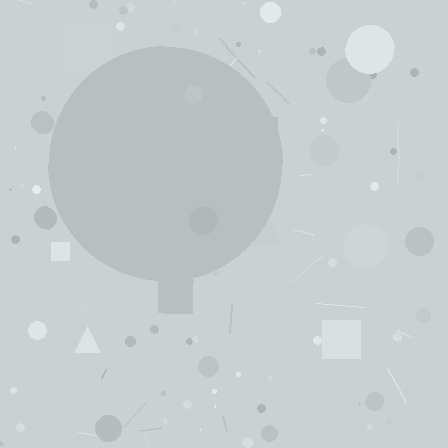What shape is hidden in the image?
A circle is hidden in the image.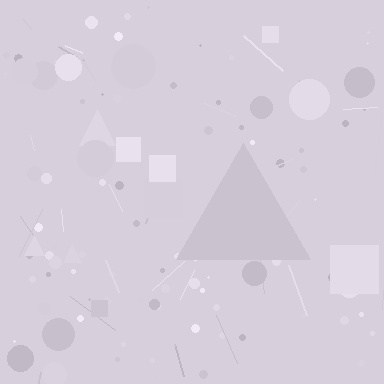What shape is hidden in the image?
A triangle is hidden in the image.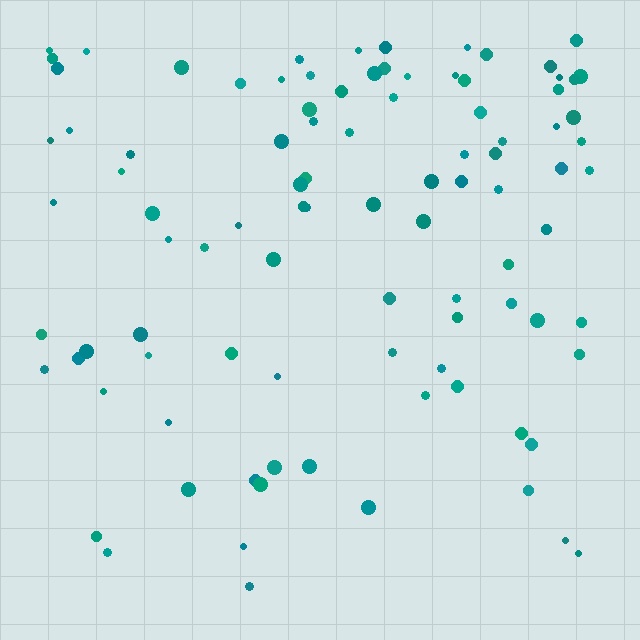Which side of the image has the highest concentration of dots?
The top.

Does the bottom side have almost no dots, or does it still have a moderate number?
Still a moderate number, just noticeably fewer than the top.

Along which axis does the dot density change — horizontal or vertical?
Vertical.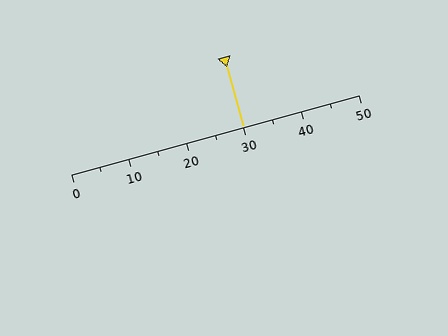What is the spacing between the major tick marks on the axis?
The major ticks are spaced 10 apart.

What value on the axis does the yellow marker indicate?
The marker indicates approximately 30.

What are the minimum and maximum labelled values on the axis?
The axis runs from 0 to 50.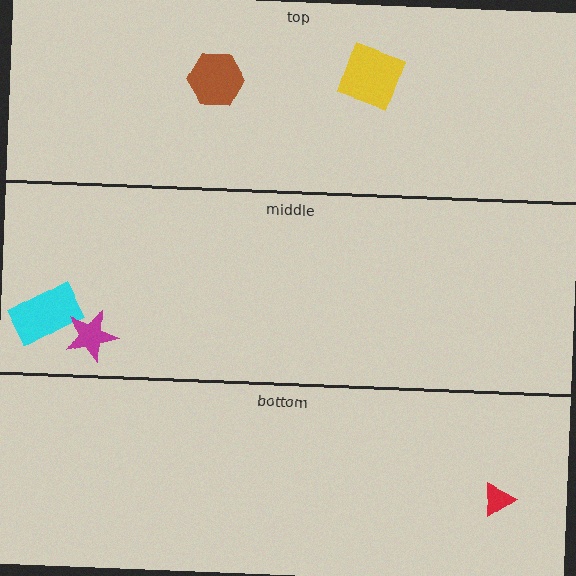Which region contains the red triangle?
The bottom region.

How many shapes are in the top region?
2.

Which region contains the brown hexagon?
The top region.